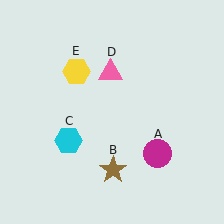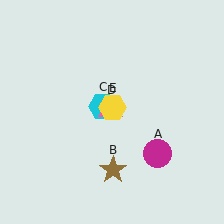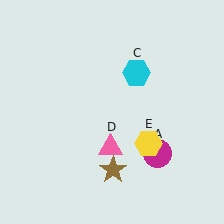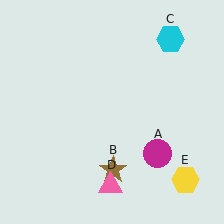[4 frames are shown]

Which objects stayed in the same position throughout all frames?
Magenta circle (object A) and brown star (object B) remained stationary.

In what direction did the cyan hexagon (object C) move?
The cyan hexagon (object C) moved up and to the right.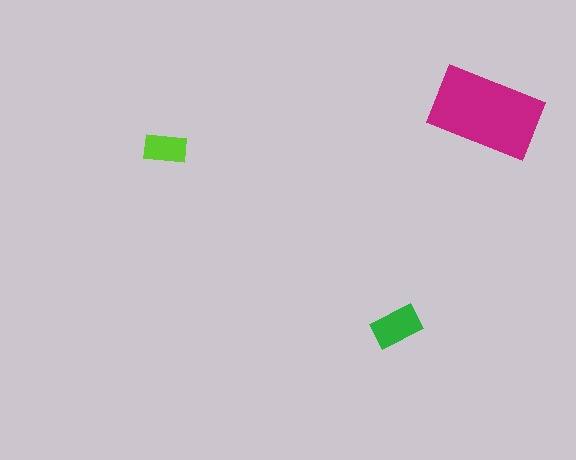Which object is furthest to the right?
The magenta rectangle is rightmost.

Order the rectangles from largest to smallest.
the magenta one, the green one, the lime one.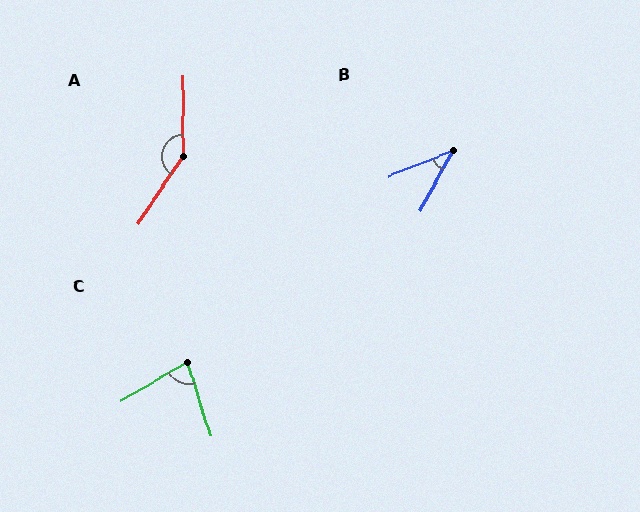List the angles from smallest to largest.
B (39°), C (77°), A (146°).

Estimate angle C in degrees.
Approximately 77 degrees.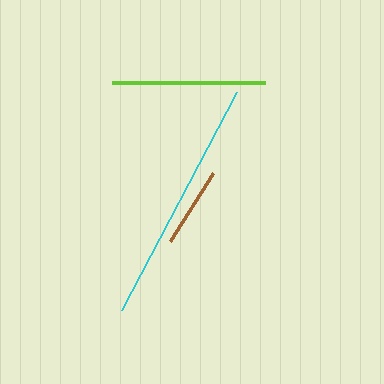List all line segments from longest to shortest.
From longest to shortest: cyan, lime, brown.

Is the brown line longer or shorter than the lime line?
The lime line is longer than the brown line.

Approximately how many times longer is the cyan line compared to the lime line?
The cyan line is approximately 1.6 times the length of the lime line.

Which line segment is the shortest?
The brown line is the shortest at approximately 80 pixels.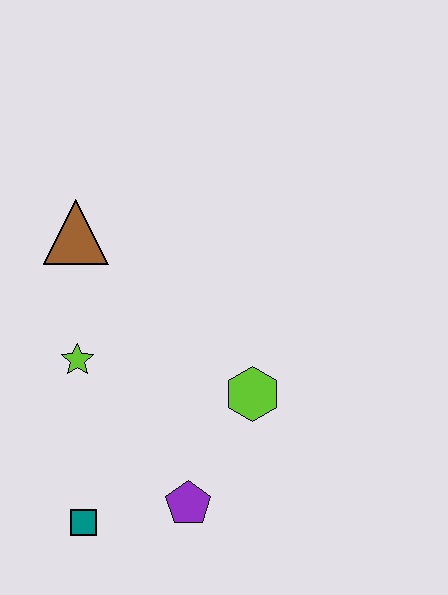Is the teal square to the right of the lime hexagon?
No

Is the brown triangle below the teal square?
No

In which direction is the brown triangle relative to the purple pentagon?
The brown triangle is above the purple pentagon.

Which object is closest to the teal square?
The purple pentagon is closest to the teal square.